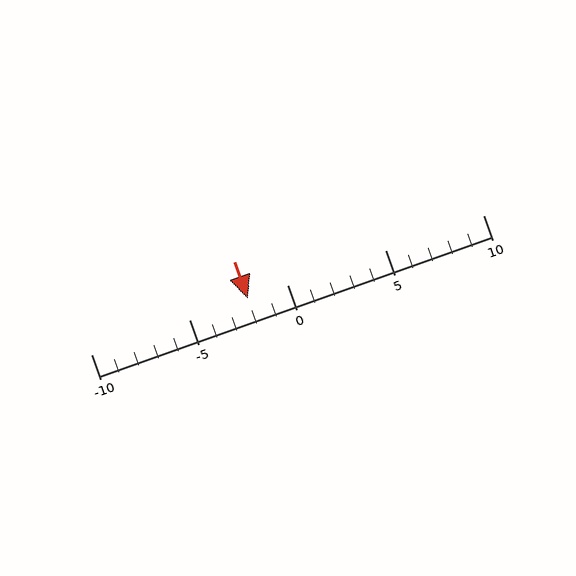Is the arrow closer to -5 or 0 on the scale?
The arrow is closer to 0.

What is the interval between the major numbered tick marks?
The major tick marks are spaced 5 units apart.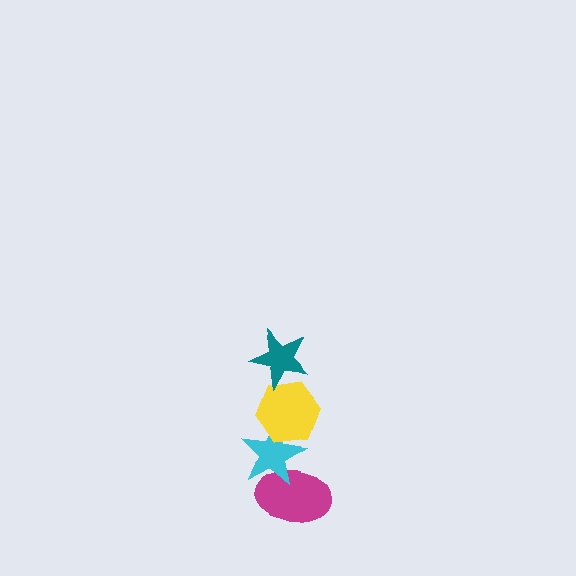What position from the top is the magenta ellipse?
The magenta ellipse is 4th from the top.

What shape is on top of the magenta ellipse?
The cyan star is on top of the magenta ellipse.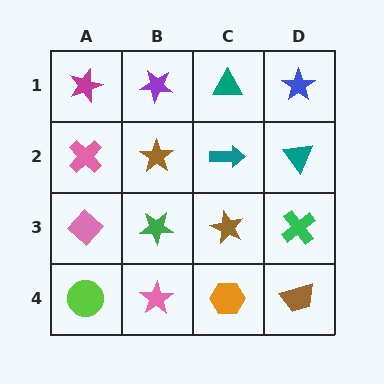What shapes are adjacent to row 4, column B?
A green star (row 3, column B), a lime circle (row 4, column A), an orange hexagon (row 4, column C).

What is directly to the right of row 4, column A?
A pink star.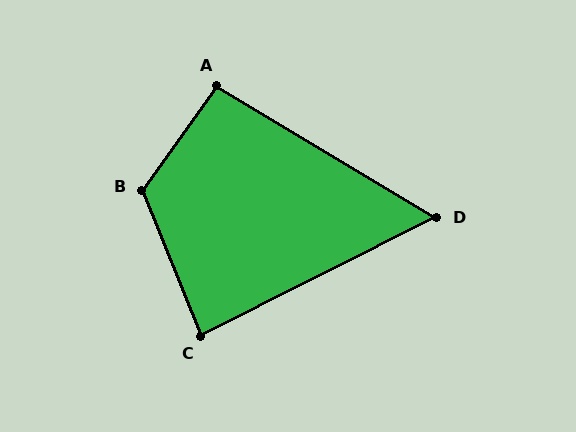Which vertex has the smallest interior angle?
D, at approximately 58 degrees.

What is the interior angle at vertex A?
Approximately 95 degrees (approximately right).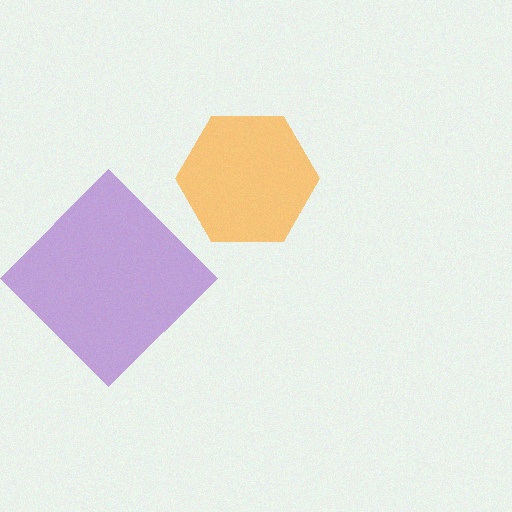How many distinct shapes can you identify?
There are 2 distinct shapes: a purple diamond, an orange hexagon.